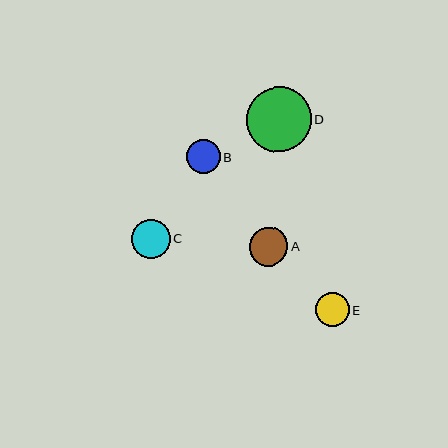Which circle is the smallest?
Circle B is the smallest with a size of approximately 34 pixels.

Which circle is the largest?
Circle D is the largest with a size of approximately 64 pixels.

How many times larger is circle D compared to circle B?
Circle D is approximately 1.9 times the size of circle B.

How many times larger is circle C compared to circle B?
Circle C is approximately 1.1 times the size of circle B.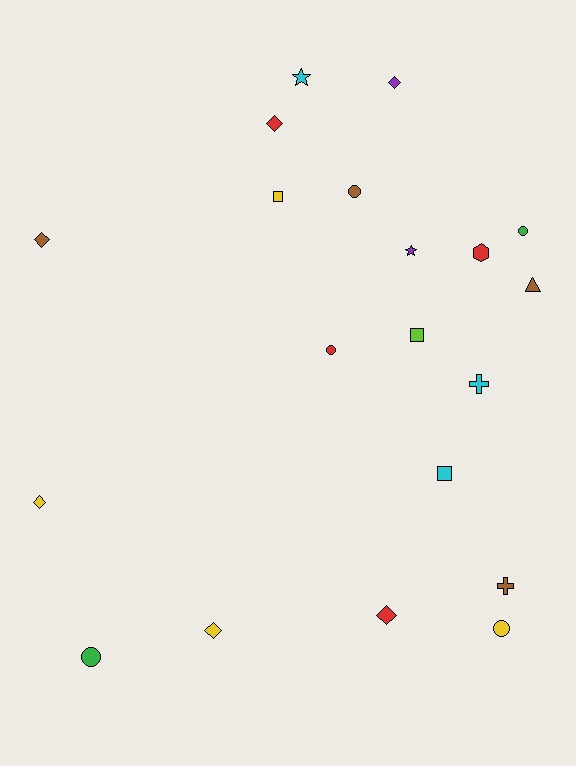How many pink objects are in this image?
There are no pink objects.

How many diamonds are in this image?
There are 6 diamonds.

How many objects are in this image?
There are 20 objects.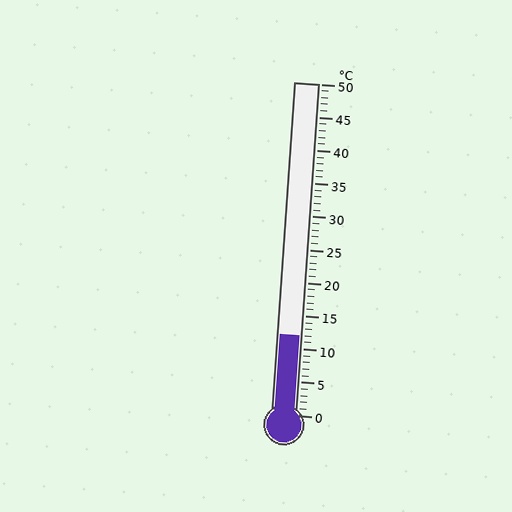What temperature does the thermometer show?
The thermometer shows approximately 12°C.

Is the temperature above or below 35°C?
The temperature is below 35°C.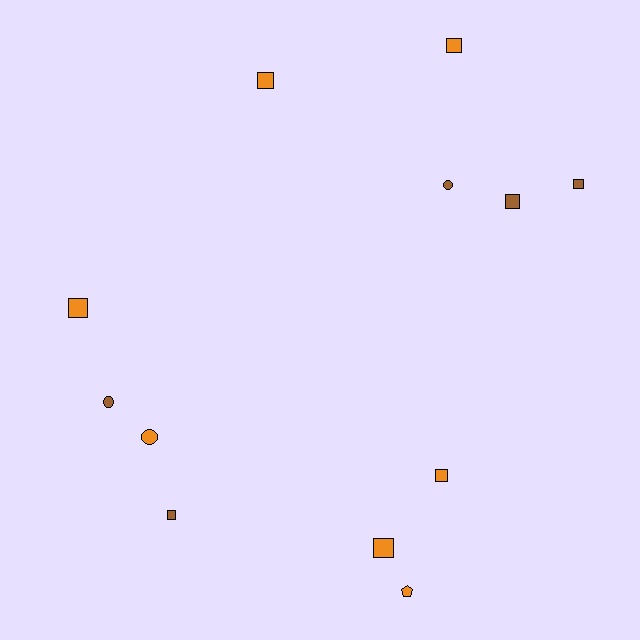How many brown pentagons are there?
There are no brown pentagons.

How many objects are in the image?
There are 12 objects.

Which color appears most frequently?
Orange, with 7 objects.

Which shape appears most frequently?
Square, with 8 objects.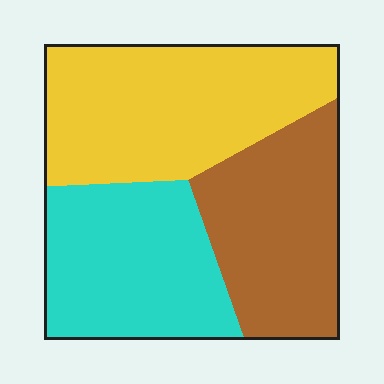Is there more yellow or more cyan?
Yellow.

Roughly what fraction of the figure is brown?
Brown covers about 30% of the figure.